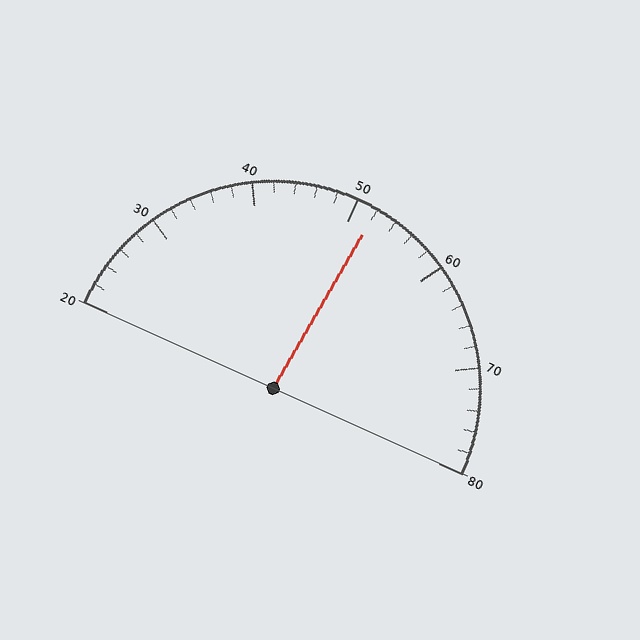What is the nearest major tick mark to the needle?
The nearest major tick mark is 50.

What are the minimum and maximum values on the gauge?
The gauge ranges from 20 to 80.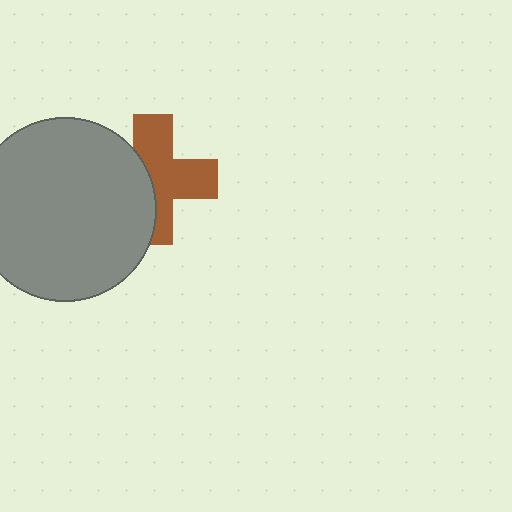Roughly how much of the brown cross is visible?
About half of it is visible (roughly 60%).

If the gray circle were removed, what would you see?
You would see the complete brown cross.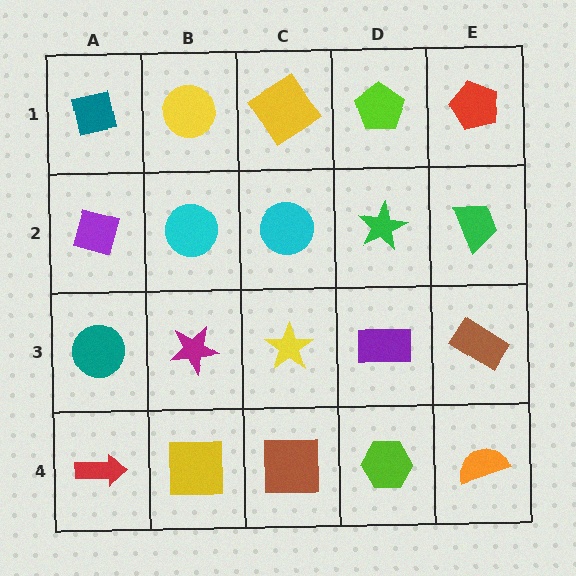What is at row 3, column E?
A brown rectangle.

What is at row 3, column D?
A purple rectangle.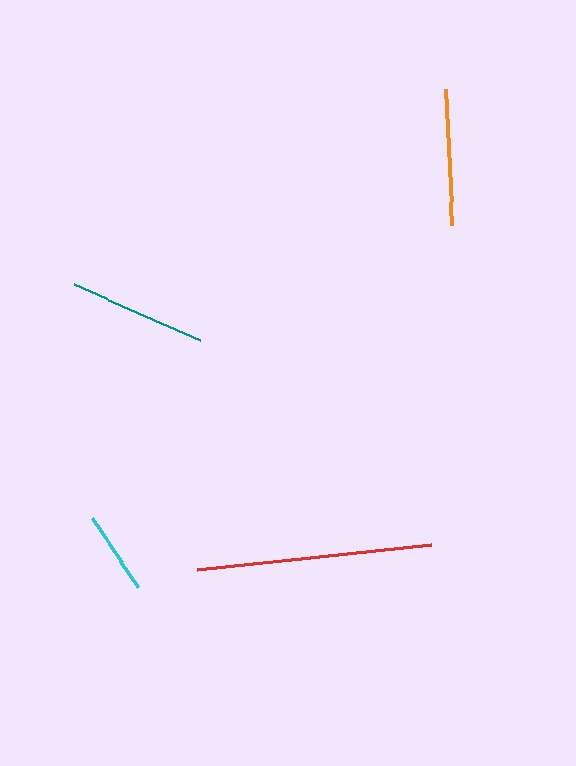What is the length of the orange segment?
The orange segment is approximately 137 pixels long.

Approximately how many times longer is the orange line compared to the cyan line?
The orange line is approximately 1.7 times the length of the cyan line.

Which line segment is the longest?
The red line is the longest at approximately 235 pixels.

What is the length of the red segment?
The red segment is approximately 235 pixels long.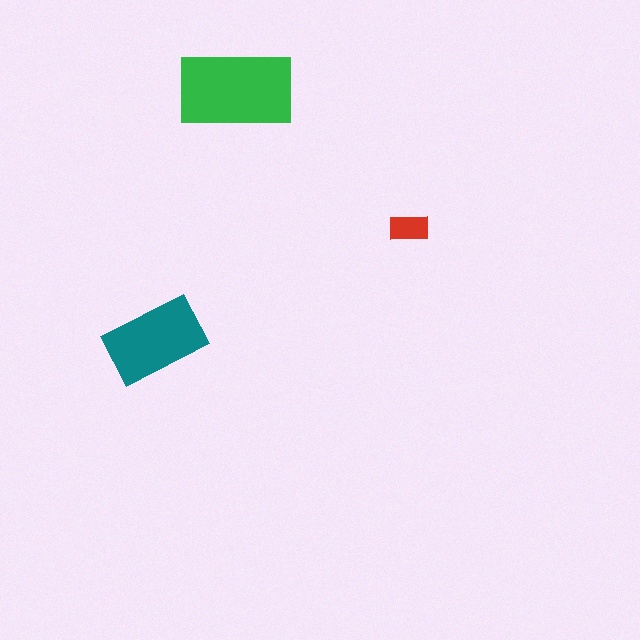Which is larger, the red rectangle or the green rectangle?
The green one.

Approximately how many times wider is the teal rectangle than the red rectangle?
About 2.5 times wider.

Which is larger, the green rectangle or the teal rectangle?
The green one.